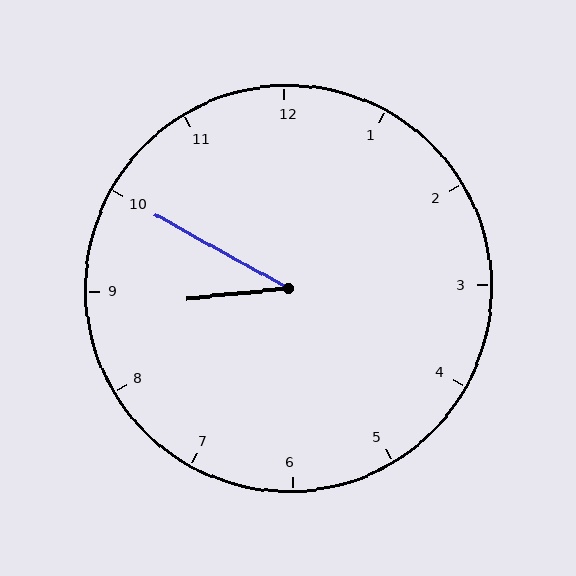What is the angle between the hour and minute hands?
Approximately 35 degrees.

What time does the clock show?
8:50.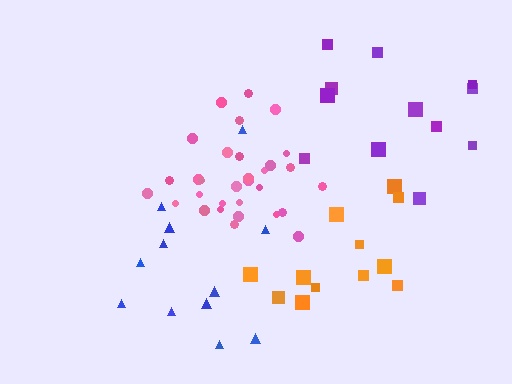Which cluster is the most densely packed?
Pink.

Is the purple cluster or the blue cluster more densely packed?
Blue.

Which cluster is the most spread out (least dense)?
Orange.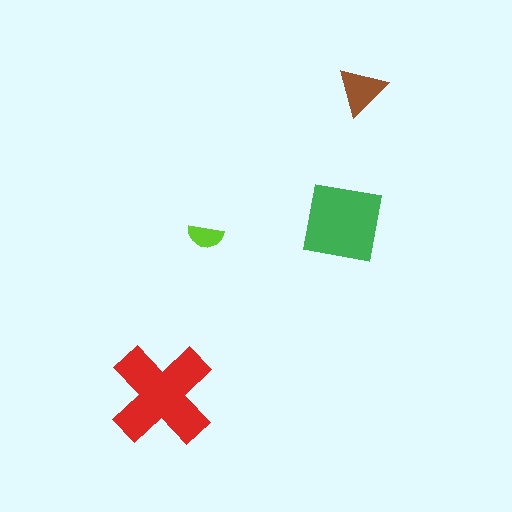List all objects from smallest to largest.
The lime semicircle, the brown triangle, the green square, the red cross.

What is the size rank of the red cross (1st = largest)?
1st.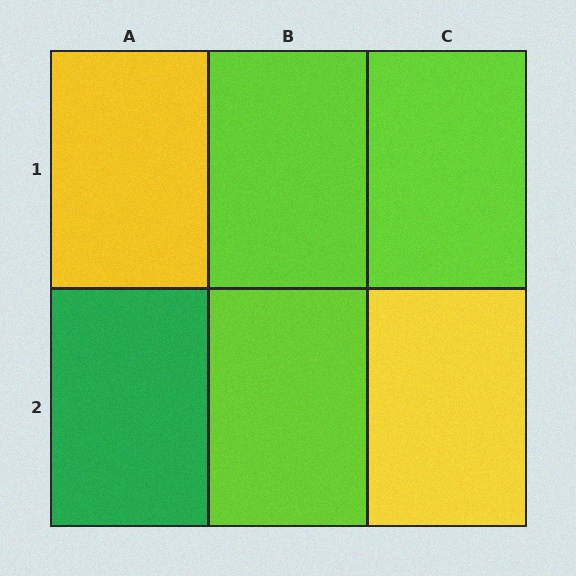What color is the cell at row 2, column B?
Lime.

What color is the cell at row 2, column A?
Green.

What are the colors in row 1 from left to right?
Yellow, lime, lime.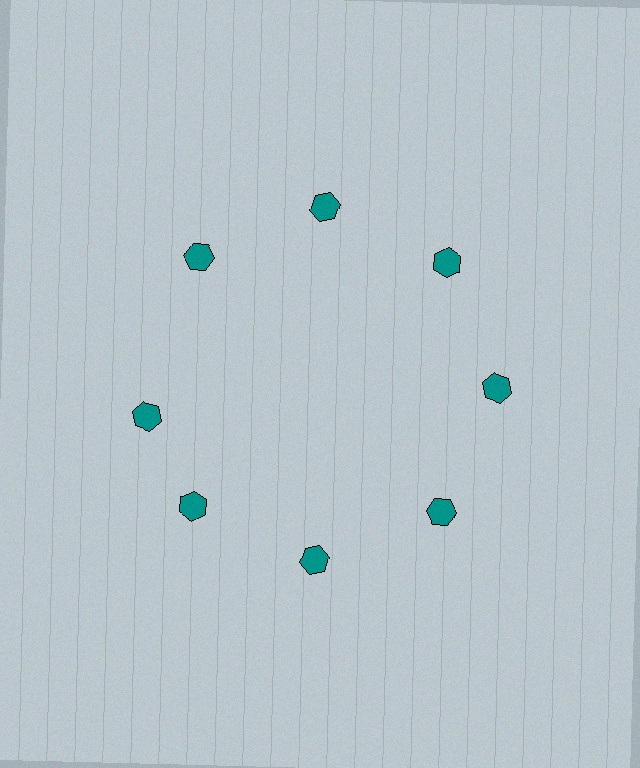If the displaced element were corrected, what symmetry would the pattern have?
It would have 8-fold rotational symmetry — the pattern would map onto itself every 45 degrees.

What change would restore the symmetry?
The symmetry would be restored by rotating it back into even spacing with its neighbors so that all 8 hexagons sit at equal angles and equal distance from the center.